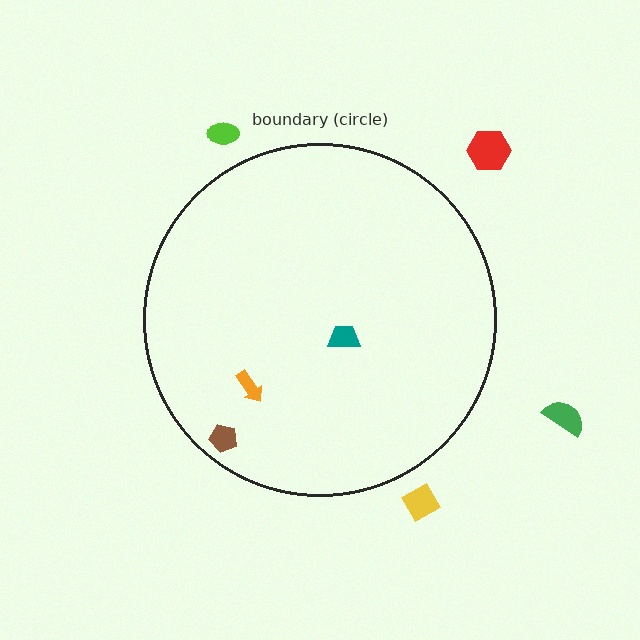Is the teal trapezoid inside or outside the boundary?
Inside.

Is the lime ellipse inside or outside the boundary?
Outside.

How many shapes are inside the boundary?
3 inside, 4 outside.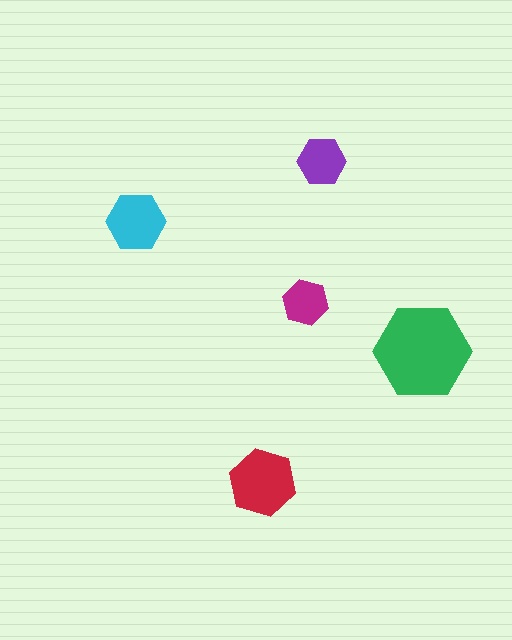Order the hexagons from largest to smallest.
the green one, the red one, the cyan one, the purple one, the magenta one.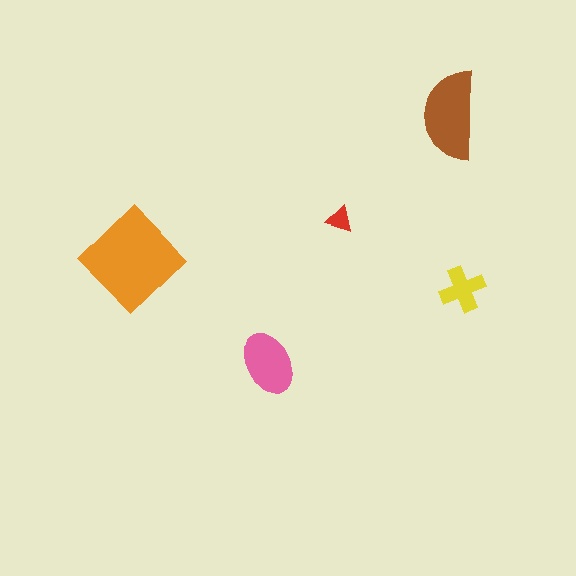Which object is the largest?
The orange diamond.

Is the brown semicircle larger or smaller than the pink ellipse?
Larger.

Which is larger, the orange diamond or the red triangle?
The orange diamond.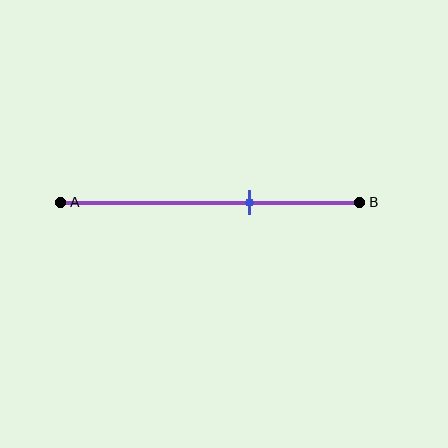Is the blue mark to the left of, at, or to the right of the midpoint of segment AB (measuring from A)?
The blue mark is to the right of the midpoint of segment AB.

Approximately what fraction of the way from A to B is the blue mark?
The blue mark is approximately 65% of the way from A to B.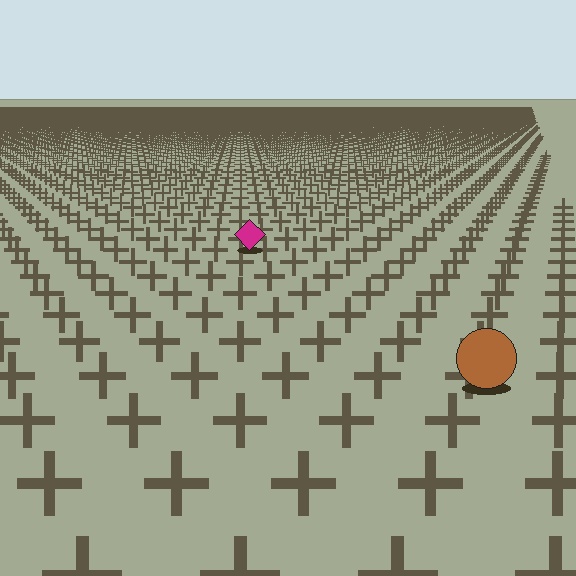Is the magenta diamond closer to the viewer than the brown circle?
No. The brown circle is closer — you can tell from the texture gradient: the ground texture is coarser near it.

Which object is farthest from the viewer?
The magenta diamond is farthest from the viewer. It appears smaller and the ground texture around it is denser.